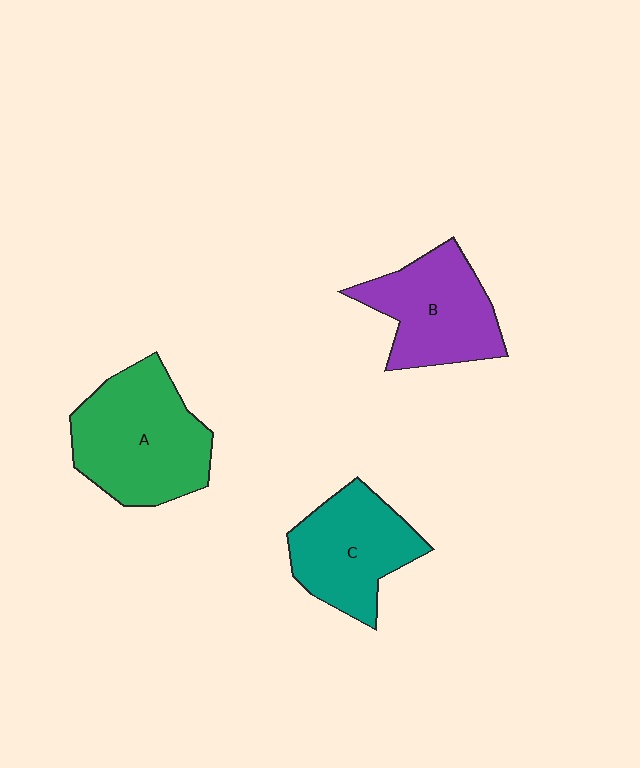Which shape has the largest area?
Shape A (green).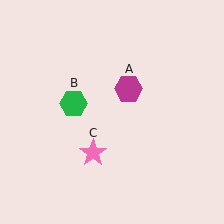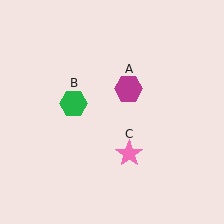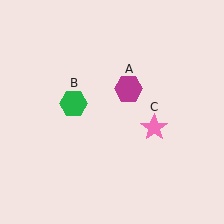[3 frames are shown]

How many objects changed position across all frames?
1 object changed position: pink star (object C).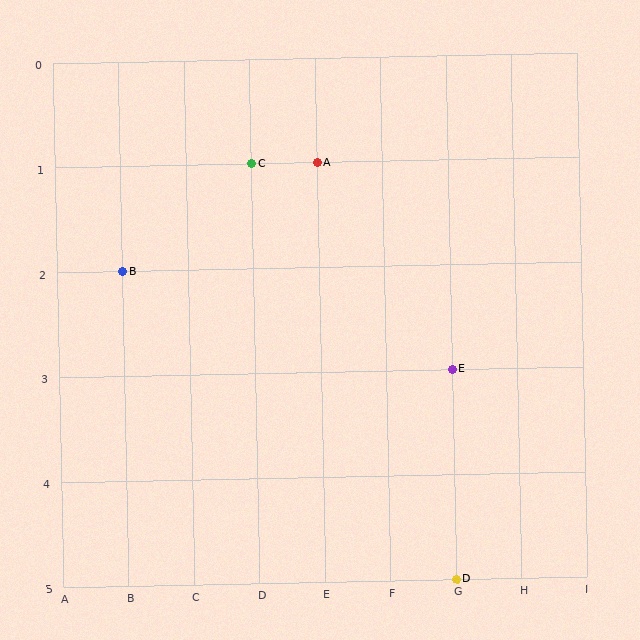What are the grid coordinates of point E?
Point E is at grid coordinates (G, 3).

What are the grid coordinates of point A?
Point A is at grid coordinates (E, 1).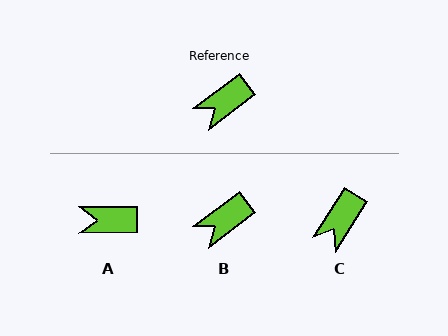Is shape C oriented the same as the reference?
No, it is off by about 21 degrees.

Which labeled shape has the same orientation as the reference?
B.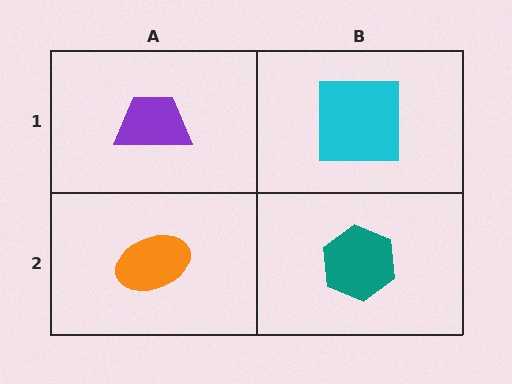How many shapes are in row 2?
2 shapes.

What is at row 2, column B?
A teal hexagon.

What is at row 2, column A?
An orange ellipse.